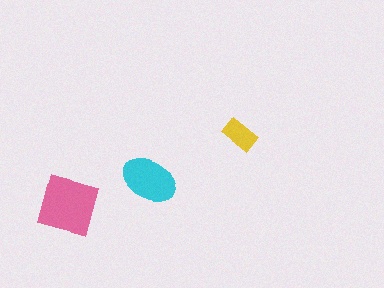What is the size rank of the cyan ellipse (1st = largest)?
2nd.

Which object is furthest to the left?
The pink square is leftmost.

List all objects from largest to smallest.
The pink square, the cyan ellipse, the yellow rectangle.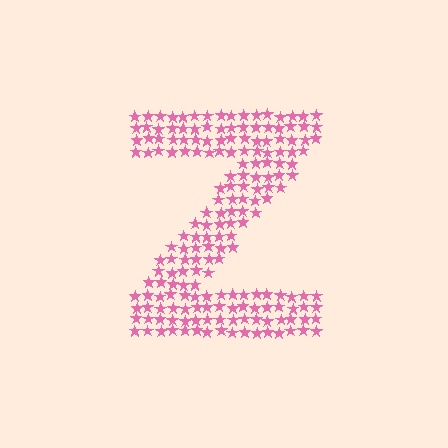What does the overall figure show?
The overall figure shows the letter Z.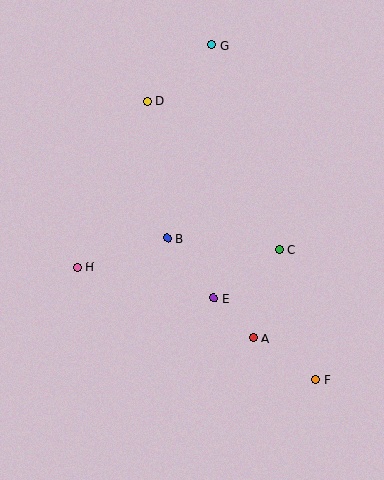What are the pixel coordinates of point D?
Point D is at (147, 101).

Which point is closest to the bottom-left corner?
Point H is closest to the bottom-left corner.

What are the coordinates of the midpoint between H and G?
The midpoint between H and G is at (145, 156).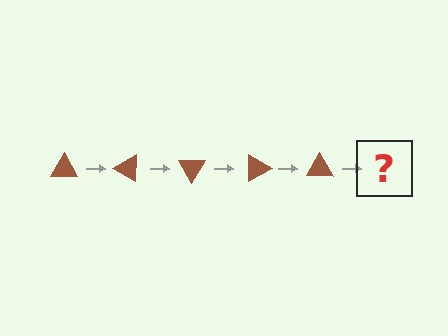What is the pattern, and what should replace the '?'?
The pattern is that the triangle rotates 30 degrees each step. The '?' should be a brown triangle rotated 150 degrees.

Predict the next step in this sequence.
The next step is a brown triangle rotated 150 degrees.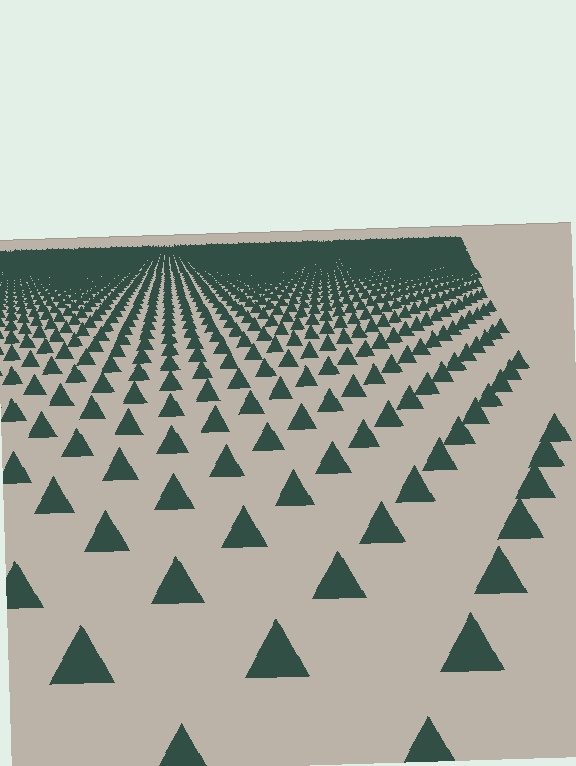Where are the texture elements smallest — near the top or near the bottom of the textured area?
Near the top.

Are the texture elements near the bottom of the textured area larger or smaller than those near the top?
Larger. Near the bottom, elements are closer to the viewer and appear at a bigger on-screen size.